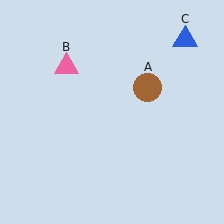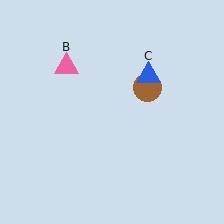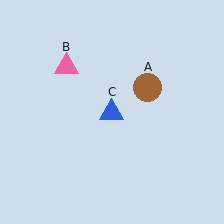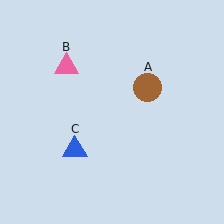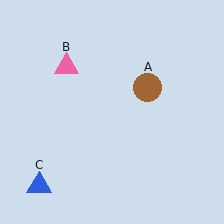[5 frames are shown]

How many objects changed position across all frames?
1 object changed position: blue triangle (object C).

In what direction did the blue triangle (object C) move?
The blue triangle (object C) moved down and to the left.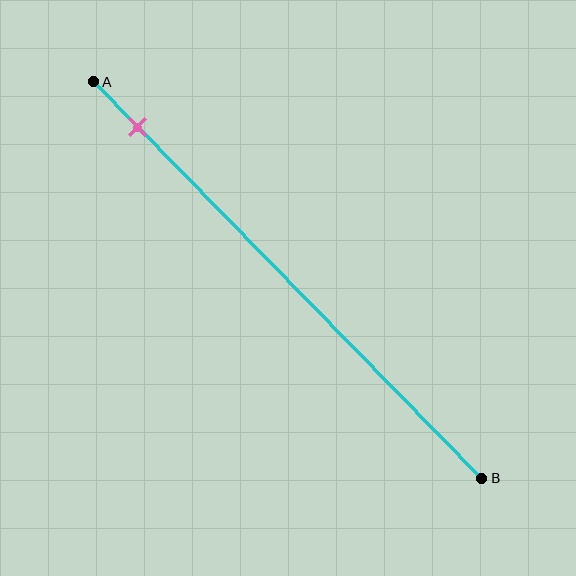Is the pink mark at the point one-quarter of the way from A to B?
No, the mark is at about 10% from A, not at the 25% one-quarter point.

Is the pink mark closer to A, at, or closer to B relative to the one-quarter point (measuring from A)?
The pink mark is closer to point A than the one-quarter point of segment AB.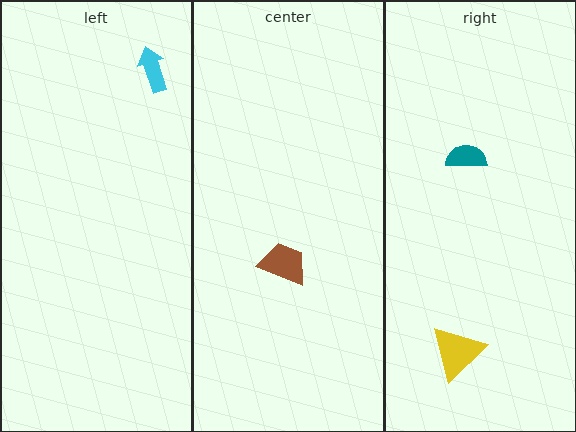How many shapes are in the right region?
2.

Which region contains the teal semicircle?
The right region.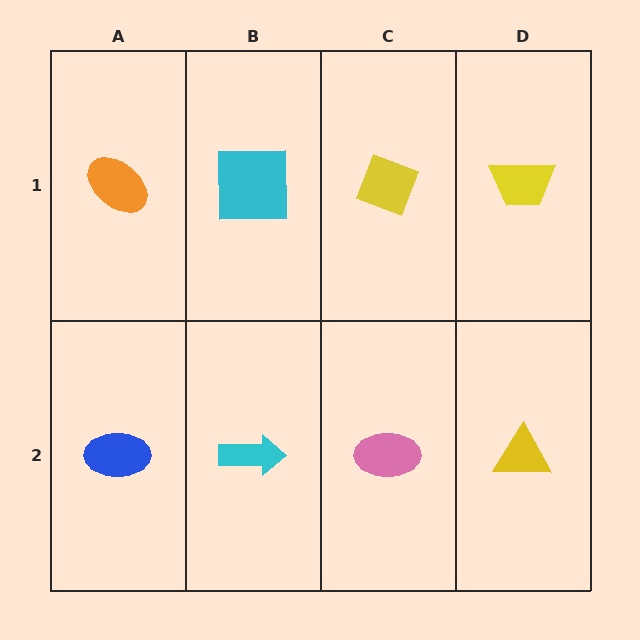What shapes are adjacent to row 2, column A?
An orange ellipse (row 1, column A), a cyan arrow (row 2, column B).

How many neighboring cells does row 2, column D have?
2.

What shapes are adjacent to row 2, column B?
A cyan square (row 1, column B), a blue ellipse (row 2, column A), a pink ellipse (row 2, column C).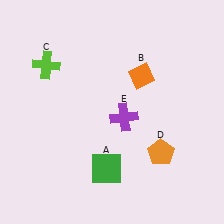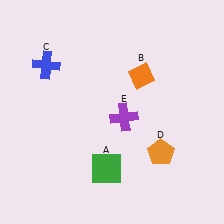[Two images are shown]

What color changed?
The cross (C) changed from lime in Image 1 to blue in Image 2.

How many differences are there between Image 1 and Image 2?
There is 1 difference between the two images.